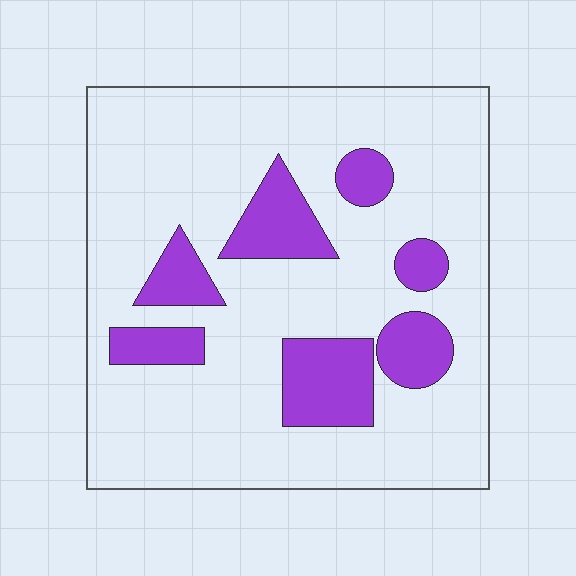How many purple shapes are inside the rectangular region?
7.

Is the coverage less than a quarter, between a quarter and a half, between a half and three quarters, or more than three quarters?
Less than a quarter.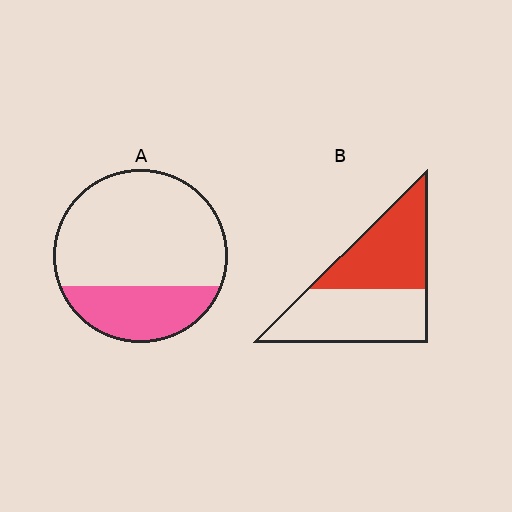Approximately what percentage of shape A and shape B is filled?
A is approximately 30% and B is approximately 50%.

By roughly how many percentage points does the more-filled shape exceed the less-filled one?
By roughly 20 percentage points (B over A).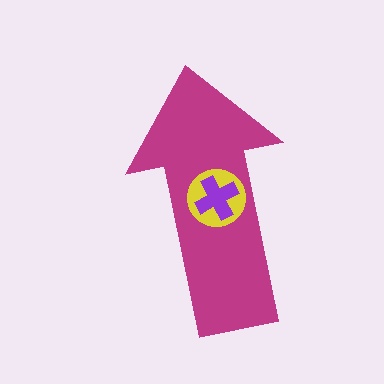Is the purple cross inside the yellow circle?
Yes.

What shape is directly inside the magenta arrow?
The yellow circle.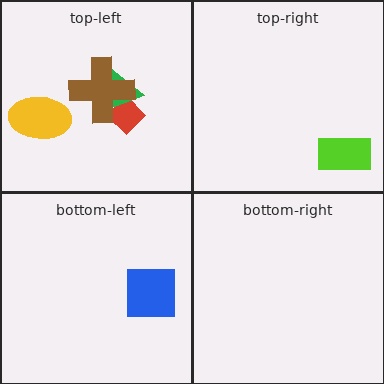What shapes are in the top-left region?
The red diamond, the green triangle, the yellow ellipse, the brown cross.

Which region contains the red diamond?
The top-left region.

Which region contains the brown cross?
The top-left region.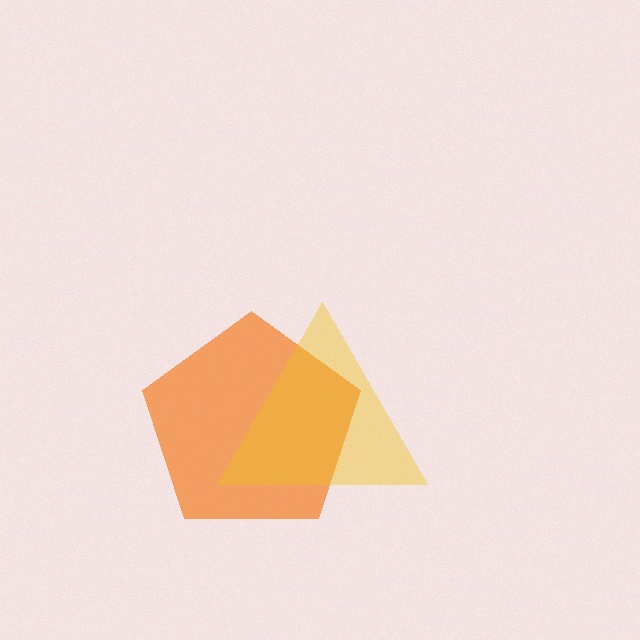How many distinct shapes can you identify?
There are 2 distinct shapes: an orange pentagon, a yellow triangle.